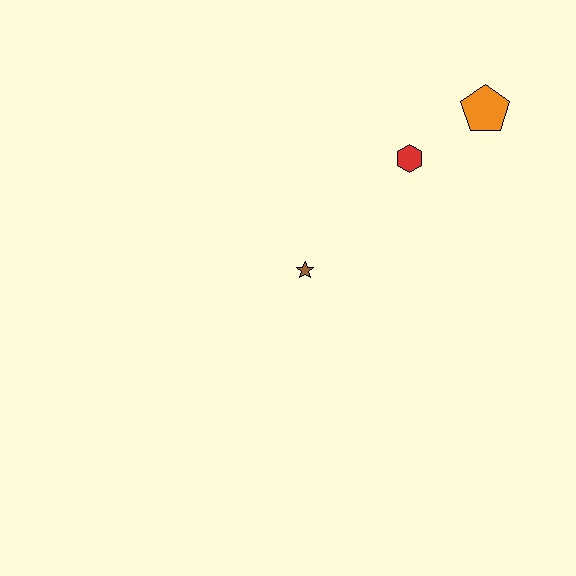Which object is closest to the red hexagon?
The orange pentagon is closest to the red hexagon.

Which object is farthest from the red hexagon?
The brown star is farthest from the red hexagon.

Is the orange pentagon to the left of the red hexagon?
No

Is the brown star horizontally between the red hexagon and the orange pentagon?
No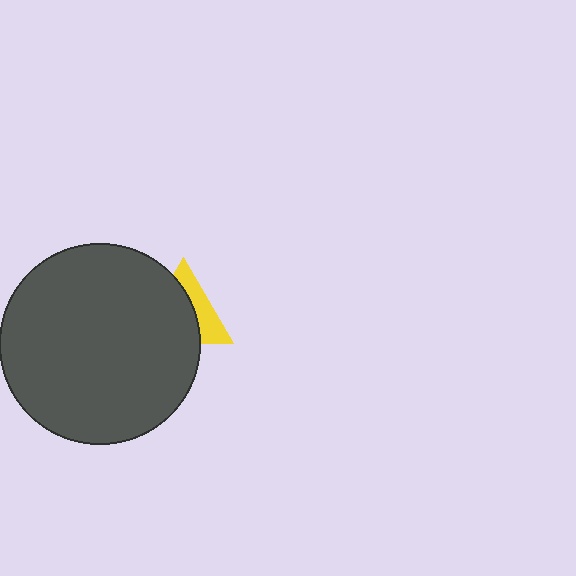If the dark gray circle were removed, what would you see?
You would see the complete yellow triangle.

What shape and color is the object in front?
The object in front is a dark gray circle.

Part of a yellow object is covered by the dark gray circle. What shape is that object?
It is a triangle.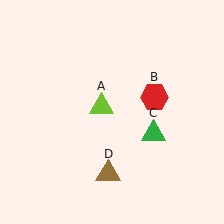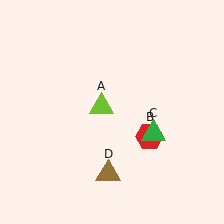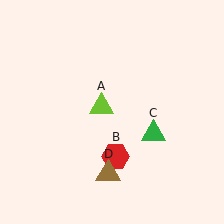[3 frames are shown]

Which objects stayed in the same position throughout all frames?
Lime triangle (object A) and green triangle (object C) and brown triangle (object D) remained stationary.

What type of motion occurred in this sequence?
The red hexagon (object B) rotated clockwise around the center of the scene.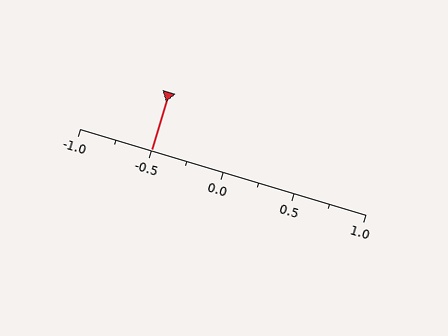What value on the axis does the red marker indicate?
The marker indicates approximately -0.5.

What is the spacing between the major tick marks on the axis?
The major ticks are spaced 0.5 apart.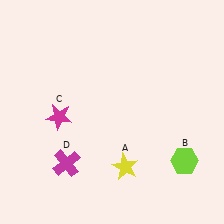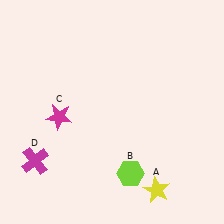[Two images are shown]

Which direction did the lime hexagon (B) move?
The lime hexagon (B) moved left.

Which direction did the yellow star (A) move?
The yellow star (A) moved right.